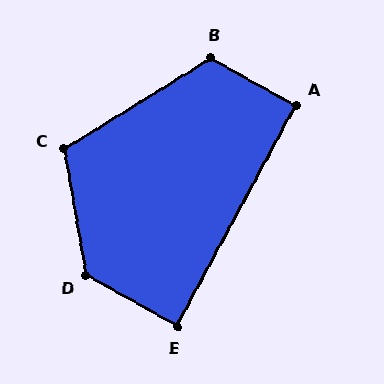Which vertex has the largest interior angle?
D, at approximately 129 degrees.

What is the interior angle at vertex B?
Approximately 119 degrees (obtuse).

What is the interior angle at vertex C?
Approximately 112 degrees (obtuse).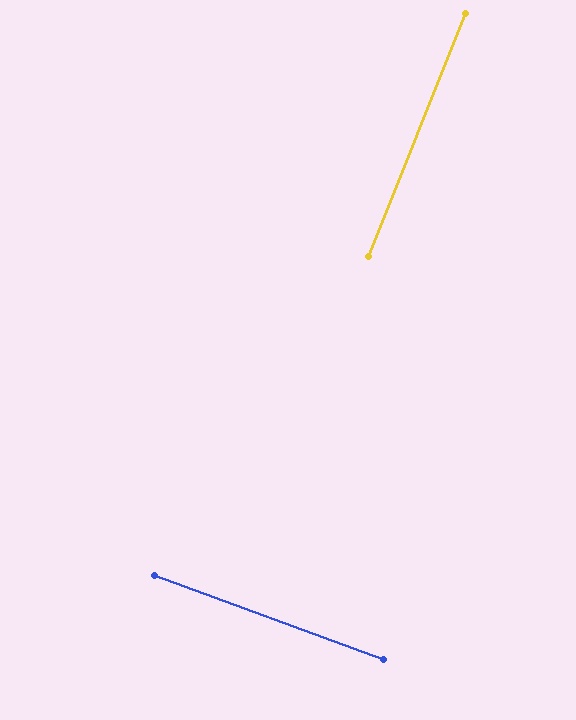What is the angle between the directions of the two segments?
Approximately 88 degrees.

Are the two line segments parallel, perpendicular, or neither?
Perpendicular — they meet at approximately 88°.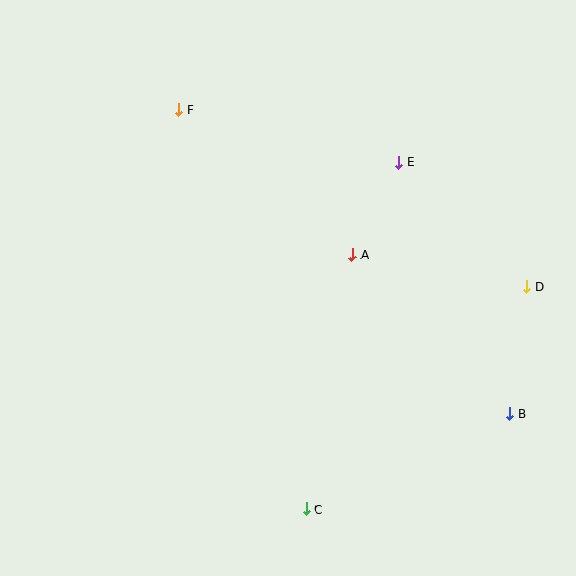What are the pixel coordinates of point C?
Point C is at (307, 509).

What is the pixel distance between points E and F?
The distance between E and F is 226 pixels.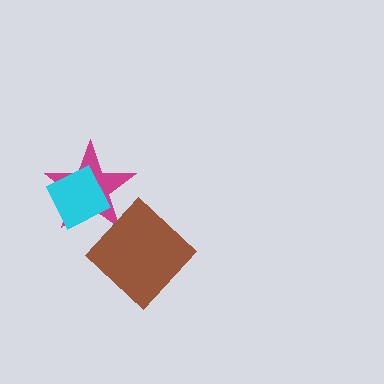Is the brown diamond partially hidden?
No, no other shape covers it.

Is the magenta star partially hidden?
Yes, it is partially covered by another shape.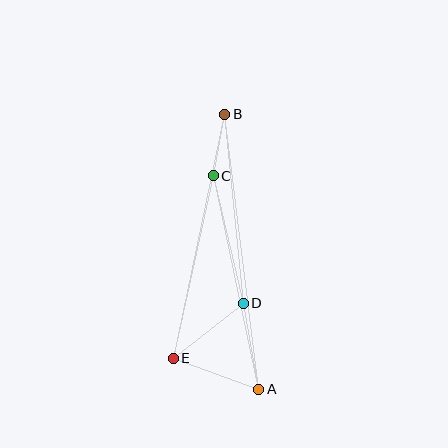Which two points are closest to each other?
Points B and C are closest to each other.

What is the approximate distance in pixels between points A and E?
The distance between A and E is approximately 91 pixels.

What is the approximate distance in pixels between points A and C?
The distance between A and C is approximately 218 pixels.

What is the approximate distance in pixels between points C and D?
The distance between C and D is approximately 131 pixels.